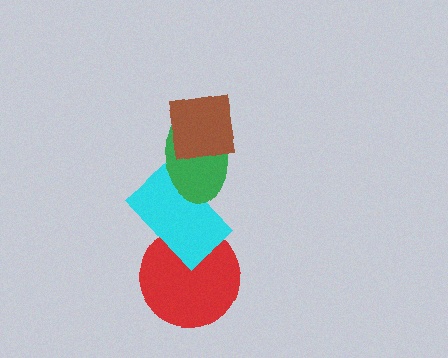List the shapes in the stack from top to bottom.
From top to bottom: the brown square, the green ellipse, the cyan rectangle, the red circle.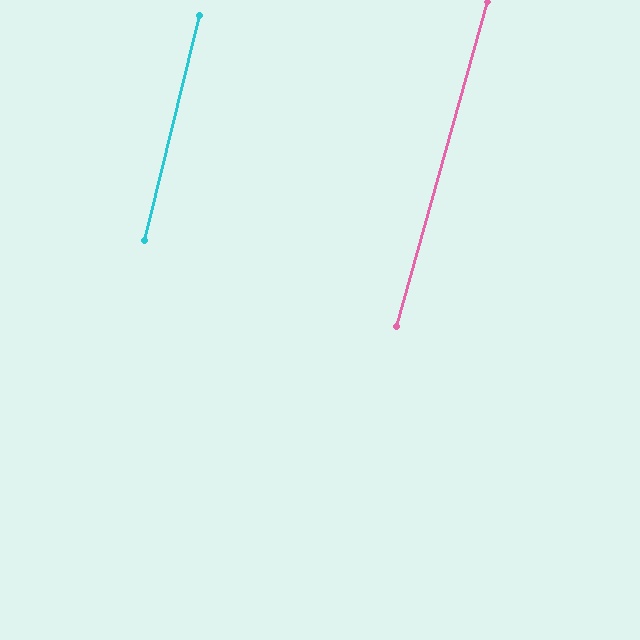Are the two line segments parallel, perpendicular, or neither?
Parallel — their directions differ by only 1.8°.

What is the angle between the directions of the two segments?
Approximately 2 degrees.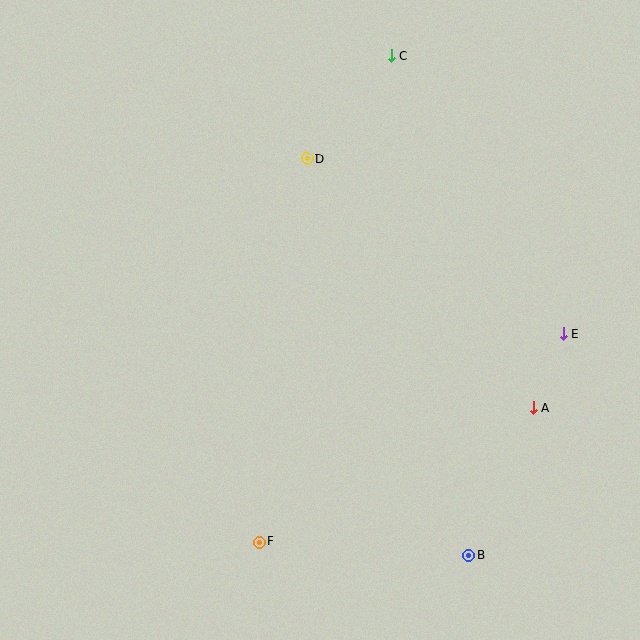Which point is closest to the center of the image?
Point D at (307, 159) is closest to the center.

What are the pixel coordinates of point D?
Point D is at (307, 159).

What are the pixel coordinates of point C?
Point C is at (391, 56).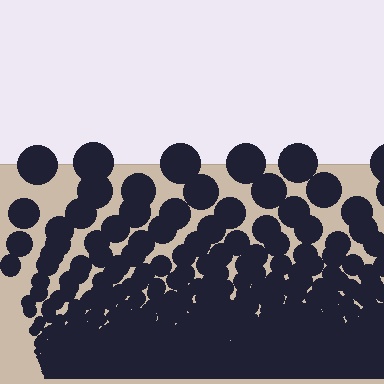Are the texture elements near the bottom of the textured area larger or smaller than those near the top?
Smaller. The gradient is inverted — elements near the bottom are smaller and denser.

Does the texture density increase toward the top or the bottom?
Density increases toward the bottom.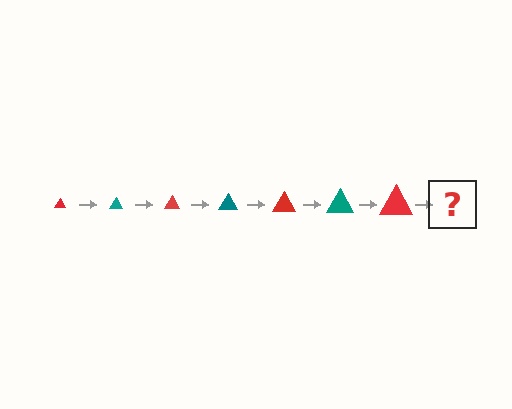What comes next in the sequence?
The next element should be a teal triangle, larger than the previous one.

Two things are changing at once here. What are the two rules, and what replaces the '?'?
The two rules are that the triangle grows larger each step and the color cycles through red and teal. The '?' should be a teal triangle, larger than the previous one.